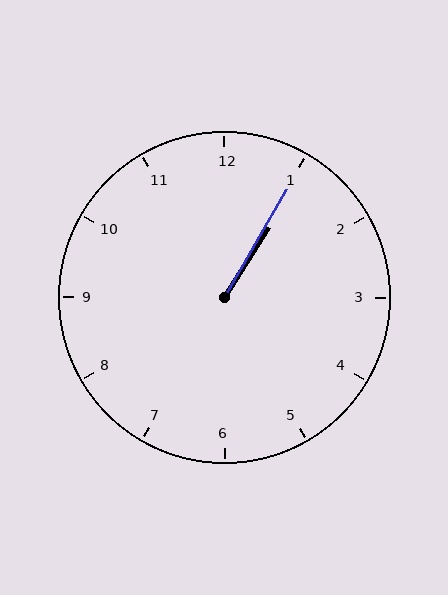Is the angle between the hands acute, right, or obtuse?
It is acute.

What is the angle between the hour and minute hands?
Approximately 2 degrees.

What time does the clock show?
1:05.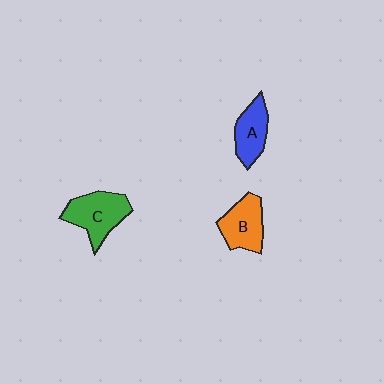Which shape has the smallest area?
Shape A (blue).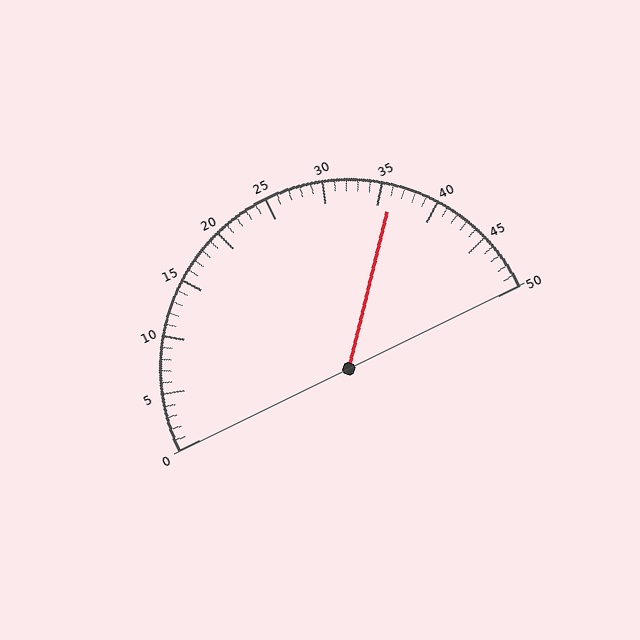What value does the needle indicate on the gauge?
The needle indicates approximately 36.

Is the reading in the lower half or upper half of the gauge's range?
The reading is in the upper half of the range (0 to 50).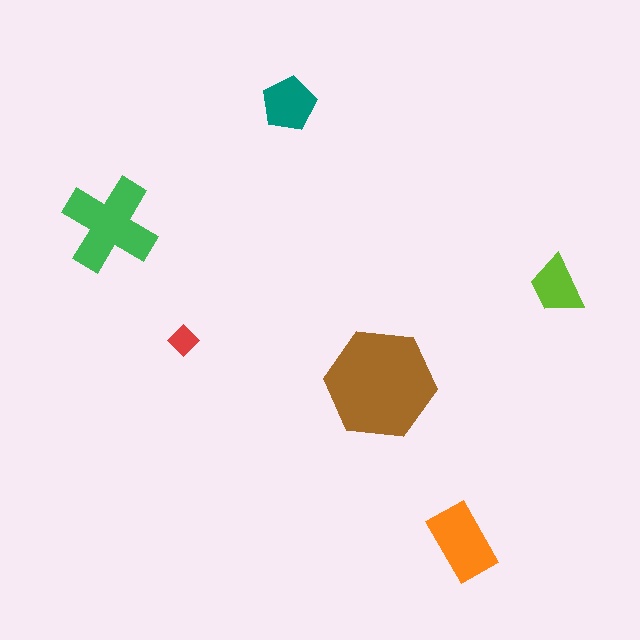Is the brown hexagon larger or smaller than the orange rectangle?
Larger.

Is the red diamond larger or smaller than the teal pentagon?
Smaller.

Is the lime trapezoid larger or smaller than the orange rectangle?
Smaller.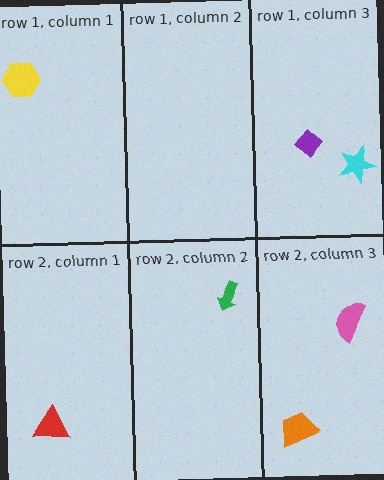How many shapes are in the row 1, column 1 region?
1.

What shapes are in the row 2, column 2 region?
The green arrow.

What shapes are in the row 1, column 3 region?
The purple diamond, the cyan star.